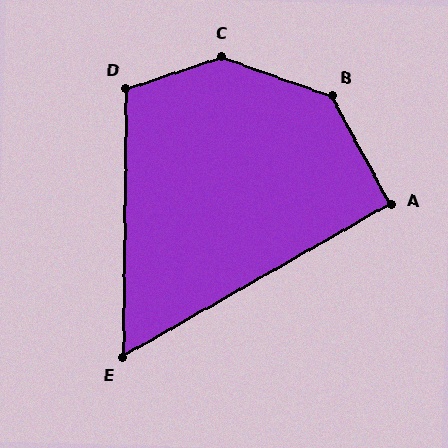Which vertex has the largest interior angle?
C, at approximately 142 degrees.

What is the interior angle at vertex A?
Approximately 92 degrees (approximately right).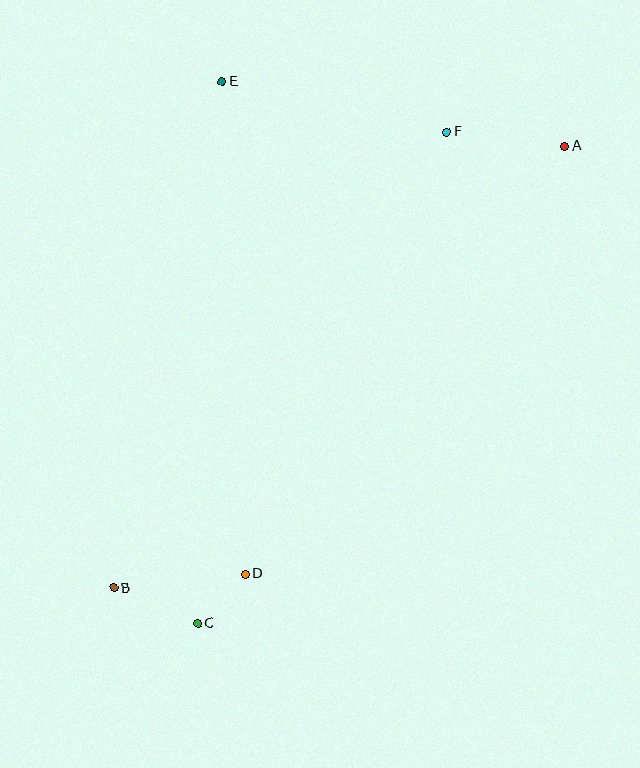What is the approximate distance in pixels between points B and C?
The distance between B and C is approximately 91 pixels.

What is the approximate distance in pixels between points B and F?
The distance between B and F is approximately 565 pixels.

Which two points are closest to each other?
Points C and D are closest to each other.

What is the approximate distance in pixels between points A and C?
The distance between A and C is approximately 602 pixels.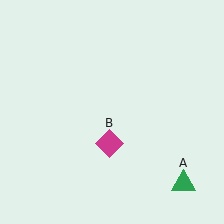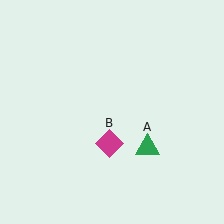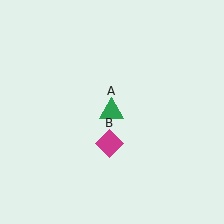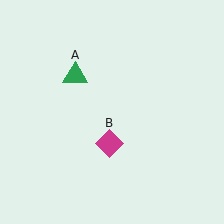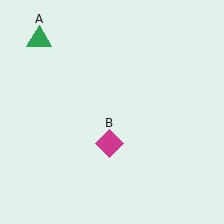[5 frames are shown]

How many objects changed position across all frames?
1 object changed position: green triangle (object A).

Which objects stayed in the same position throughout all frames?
Magenta diamond (object B) remained stationary.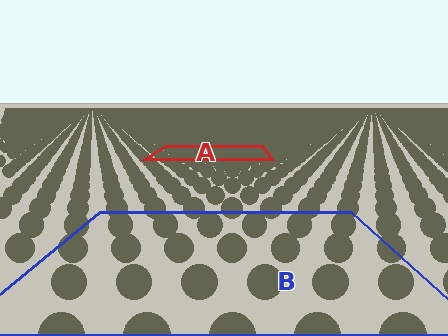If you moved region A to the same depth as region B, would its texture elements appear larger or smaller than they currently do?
They would appear larger. At a closer depth, the same texture elements are projected at a bigger on-screen size.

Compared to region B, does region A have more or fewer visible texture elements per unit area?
Region A has more texture elements per unit area — they are packed more densely because it is farther away.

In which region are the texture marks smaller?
The texture marks are smaller in region A, because it is farther away.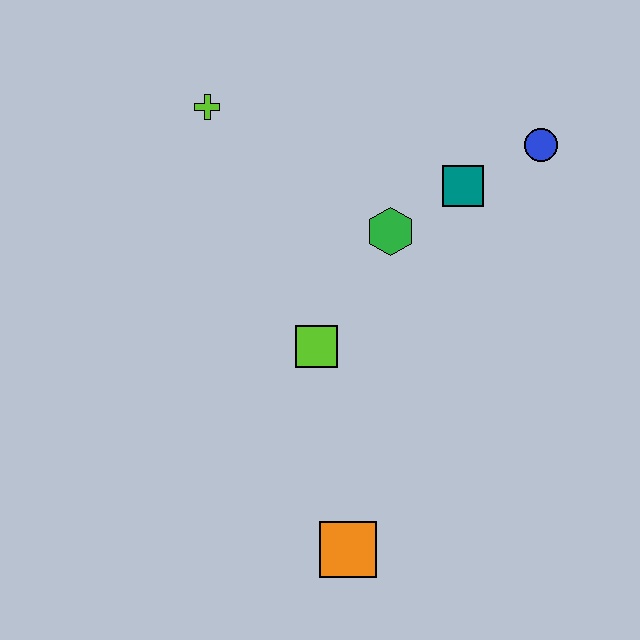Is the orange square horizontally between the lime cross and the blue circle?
Yes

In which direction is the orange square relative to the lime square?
The orange square is below the lime square.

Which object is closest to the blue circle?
The teal square is closest to the blue circle.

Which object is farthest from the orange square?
The lime cross is farthest from the orange square.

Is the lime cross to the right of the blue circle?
No